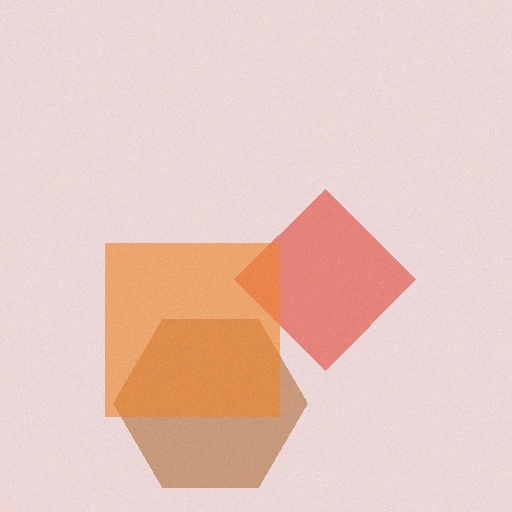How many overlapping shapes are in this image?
There are 3 overlapping shapes in the image.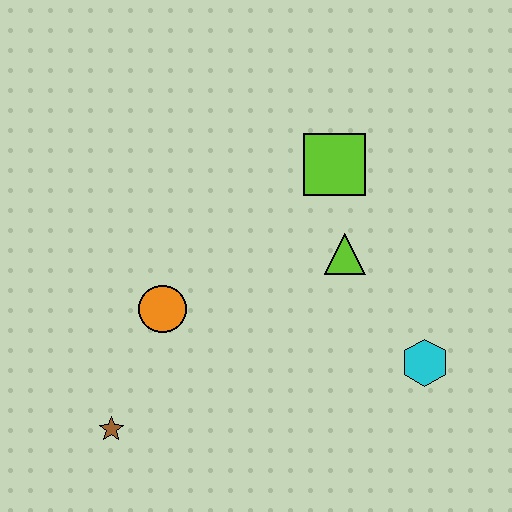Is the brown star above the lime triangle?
No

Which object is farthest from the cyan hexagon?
The brown star is farthest from the cyan hexagon.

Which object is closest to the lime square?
The lime triangle is closest to the lime square.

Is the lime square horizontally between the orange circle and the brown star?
No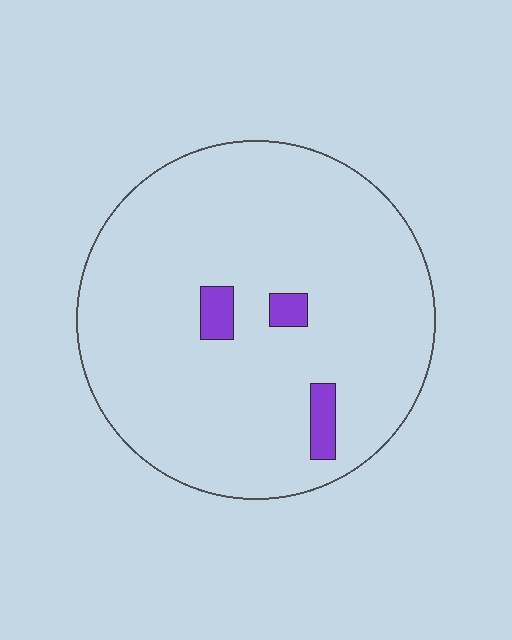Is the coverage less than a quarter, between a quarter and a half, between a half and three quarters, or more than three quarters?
Less than a quarter.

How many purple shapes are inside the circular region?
3.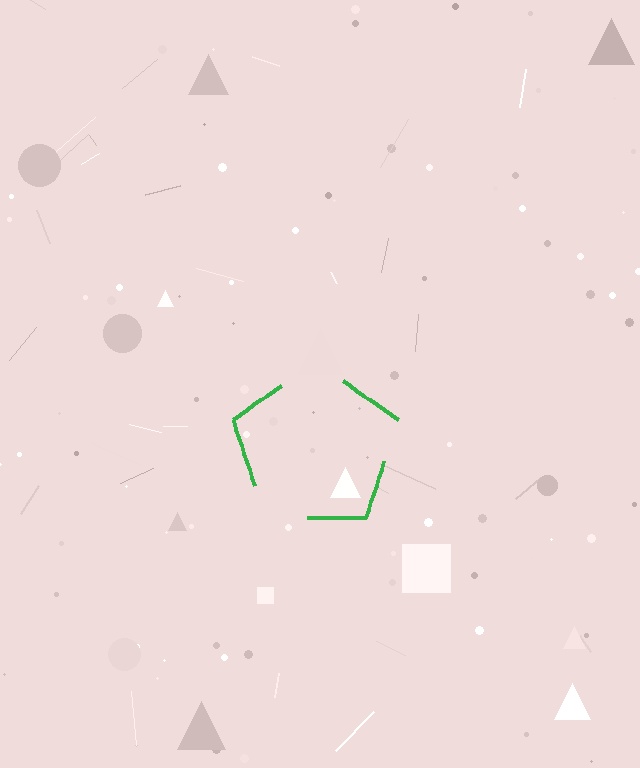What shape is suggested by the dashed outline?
The dashed outline suggests a pentagon.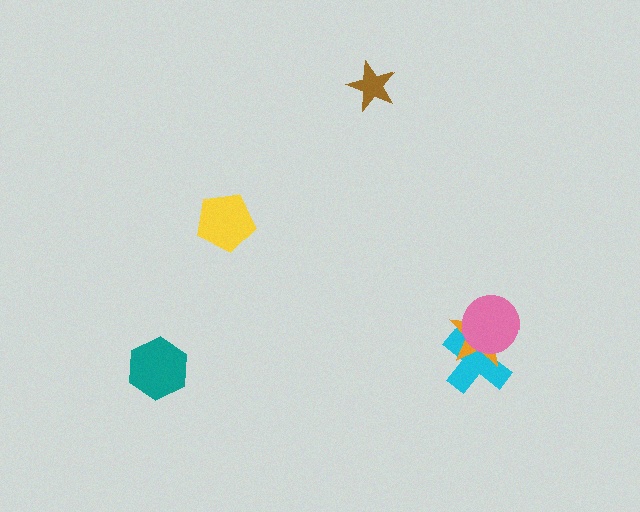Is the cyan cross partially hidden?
Yes, it is partially covered by another shape.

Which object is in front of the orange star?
The pink circle is in front of the orange star.